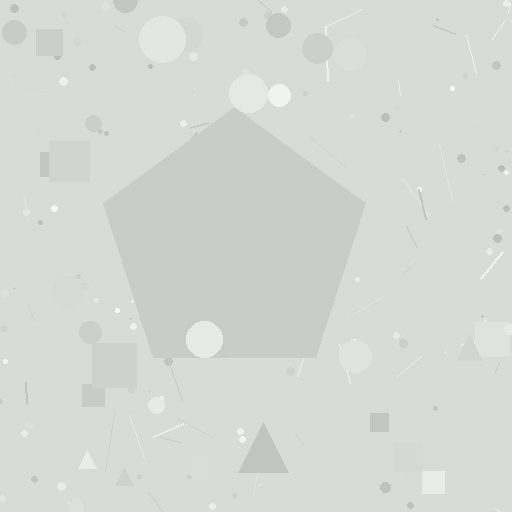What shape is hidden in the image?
A pentagon is hidden in the image.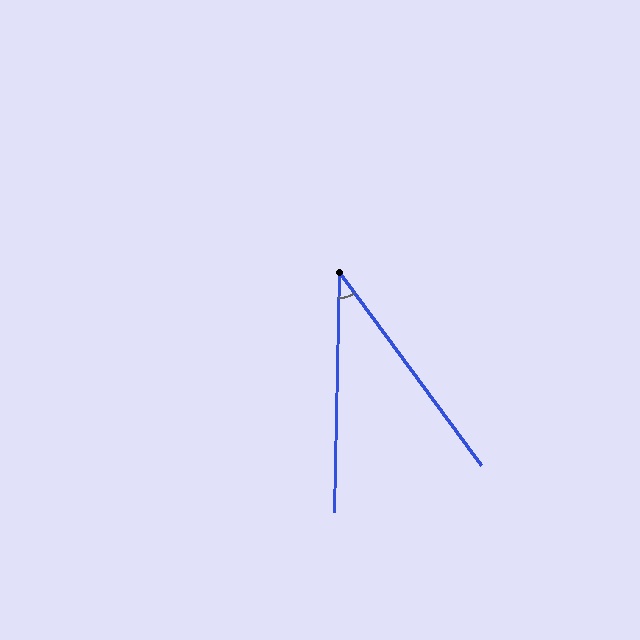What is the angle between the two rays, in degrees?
Approximately 38 degrees.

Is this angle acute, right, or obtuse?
It is acute.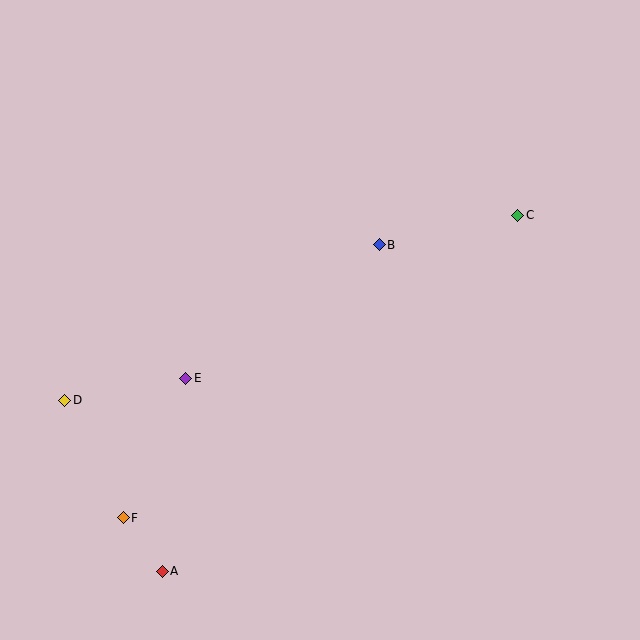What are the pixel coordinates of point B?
Point B is at (379, 245).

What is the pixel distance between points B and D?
The distance between B and D is 350 pixels.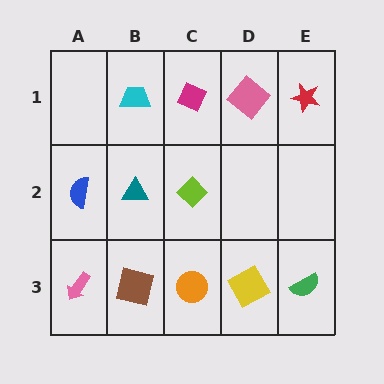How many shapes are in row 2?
3 shapes.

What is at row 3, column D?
A yellow square.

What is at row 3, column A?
A pink arrow.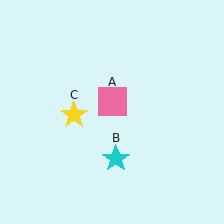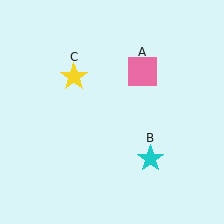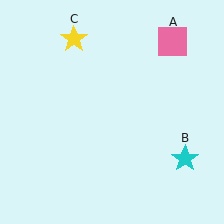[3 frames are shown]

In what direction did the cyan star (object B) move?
The cyan star (object B) moved right.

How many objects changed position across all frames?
3 objects changed position: pink square (object A), cyan star (object B), yellow star (object C).